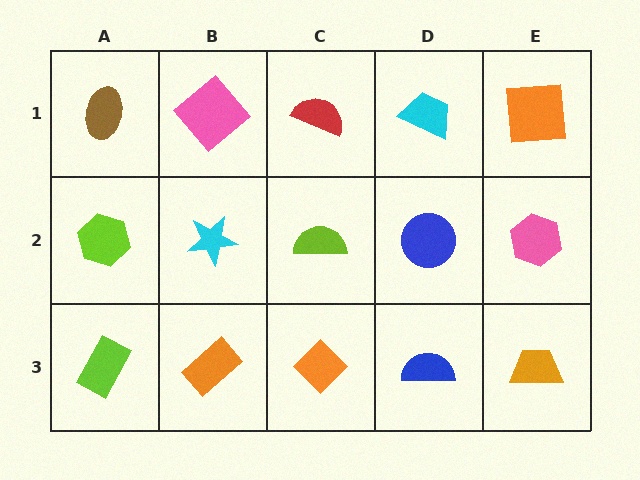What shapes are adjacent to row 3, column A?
A lime hexagon (row 2, column A), an orange rectangle (row 3, column B).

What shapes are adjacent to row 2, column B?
A pink diamond (row 1, column B), an orange rectangle (row 3, column B), a lime hexagon (row 2, column A), a lime semicircle (row 2, column C).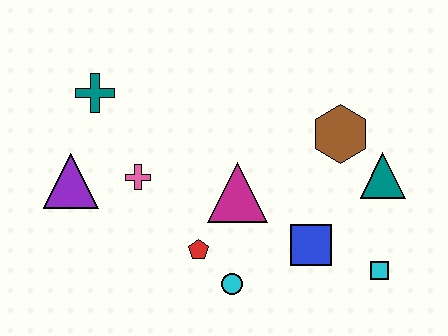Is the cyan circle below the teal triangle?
Yes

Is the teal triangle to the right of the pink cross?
Yes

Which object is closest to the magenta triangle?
The red pentagon is closest to the magenta triangle.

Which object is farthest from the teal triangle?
The purple triangle is farthest from the teal triangle.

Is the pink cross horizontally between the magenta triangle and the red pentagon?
No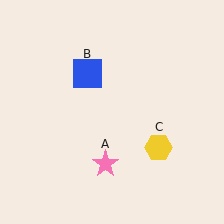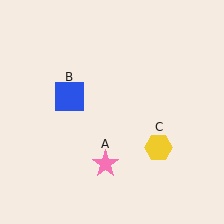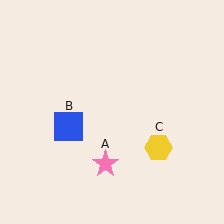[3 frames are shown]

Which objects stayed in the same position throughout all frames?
Pink star (object A) and yellow hexagon (object C) remained stationary.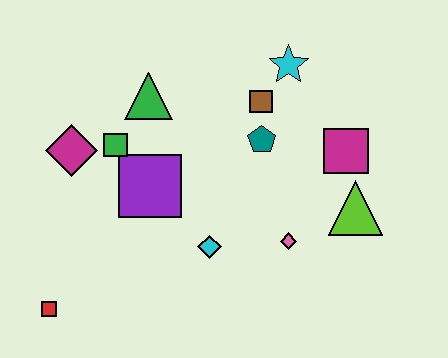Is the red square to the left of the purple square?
Yes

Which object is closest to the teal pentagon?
The brown square is closest to the teal pentagon.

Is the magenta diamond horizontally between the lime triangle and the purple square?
No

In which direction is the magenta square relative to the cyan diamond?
The magenta square is to the right of the cyan diamond.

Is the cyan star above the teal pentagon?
Yes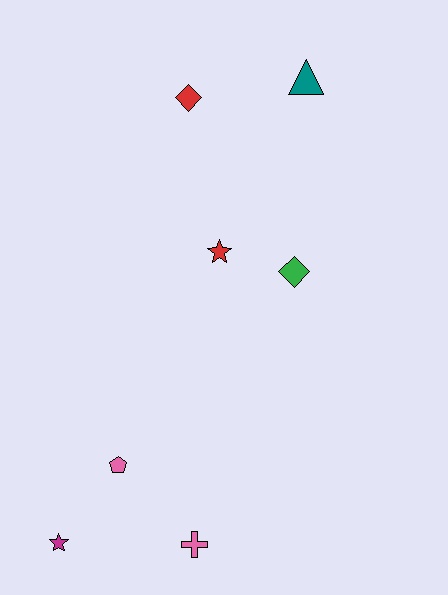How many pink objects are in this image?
There are 2 pink objects.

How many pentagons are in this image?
There is 1 pentagon.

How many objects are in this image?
There are 7 objects.